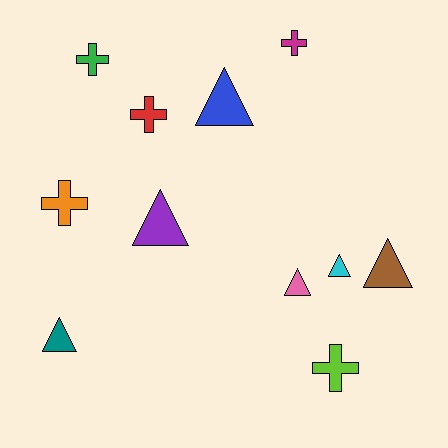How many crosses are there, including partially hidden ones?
There are 5 crosses.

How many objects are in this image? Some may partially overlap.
There are 11 objects.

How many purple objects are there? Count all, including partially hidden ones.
There is 1 purple object.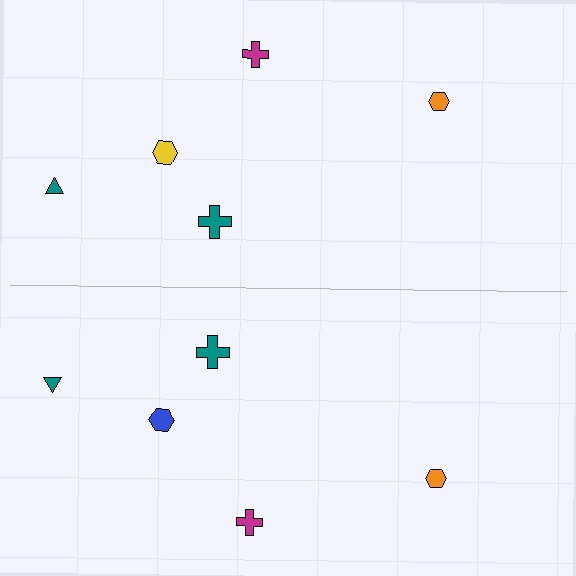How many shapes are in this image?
There are 10 shapes in this image.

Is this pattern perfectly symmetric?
No, the pattern is not perfectly symmetric. The blue hexagon on the bottom side breaks the symmetry — its mirror counterpart is yellow.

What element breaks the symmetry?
The blue hexagon on the bottom side breaks the symmetry — its mirror counterpart is yellow.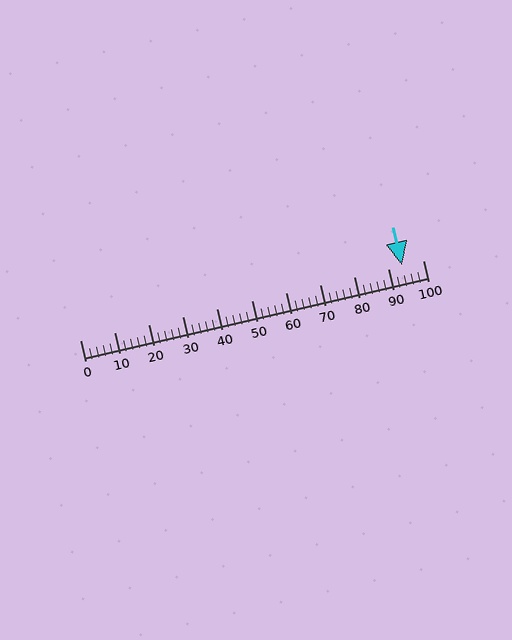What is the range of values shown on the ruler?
The ruler shows values from 0 to 100.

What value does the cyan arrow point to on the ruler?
The cyan arrow points to approximately 94.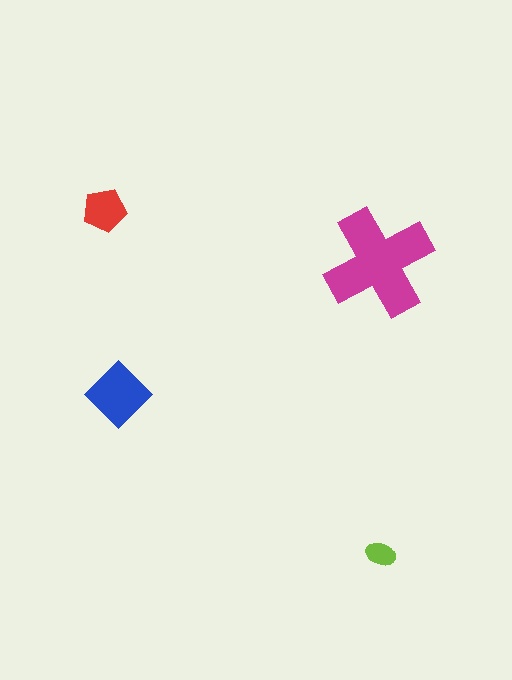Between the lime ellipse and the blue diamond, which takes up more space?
The blue diamond.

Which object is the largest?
The magenta cross.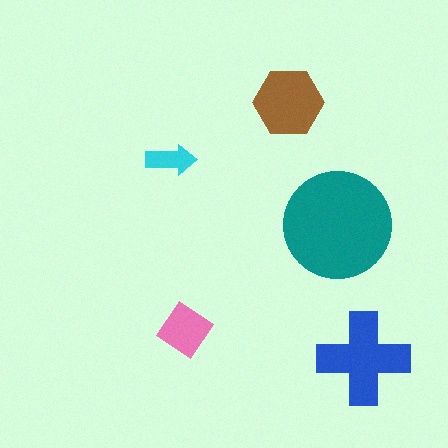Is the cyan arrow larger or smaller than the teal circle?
Smaller.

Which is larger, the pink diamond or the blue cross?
The blue cross.